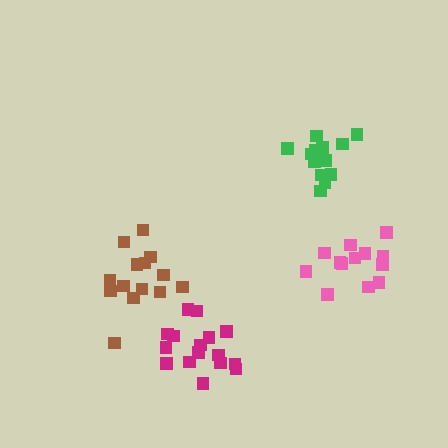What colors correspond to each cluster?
The clusters are colored: pink, brown, green, magenta.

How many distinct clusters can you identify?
There are 4 distinct clusters.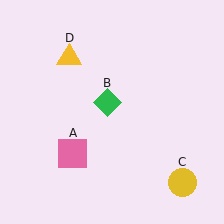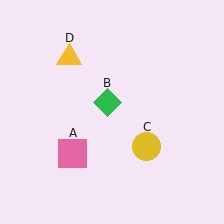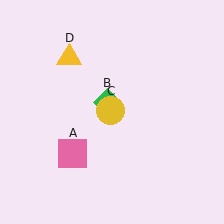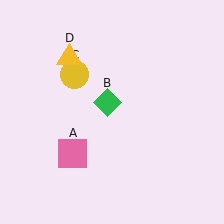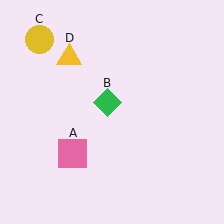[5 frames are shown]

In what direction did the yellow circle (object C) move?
The yellow circle (object C) moved up and to the left.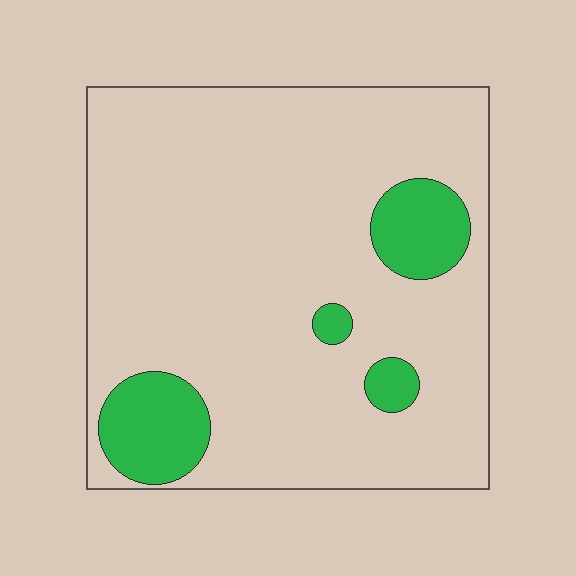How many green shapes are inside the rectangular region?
4.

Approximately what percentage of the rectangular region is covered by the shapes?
Approximately 15%.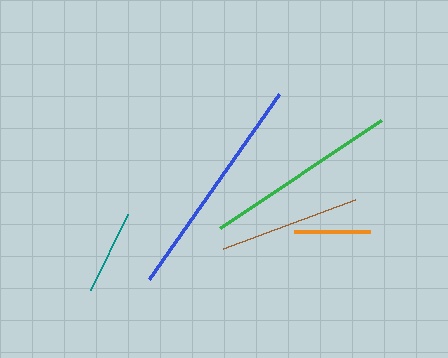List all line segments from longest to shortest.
From longest to shortest: blue, green, brown, teal, orange.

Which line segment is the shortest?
The orange line is the shortest at approximately 76 pixels.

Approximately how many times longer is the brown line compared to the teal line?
The brown line is approximately 1.7 times the length of the teal line.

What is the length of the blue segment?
The blue segment is approximately 227 pixels long.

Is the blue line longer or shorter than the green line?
The blue line is longer than the green line.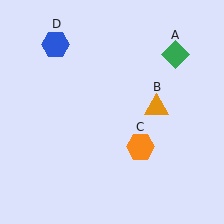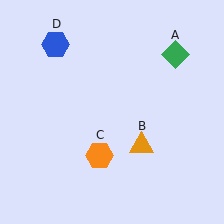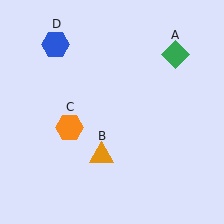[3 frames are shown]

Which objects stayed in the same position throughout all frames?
Green diamond (object A) and blue hexagon (object D) remained stationary.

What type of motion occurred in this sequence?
The orange triangle (object B), orange hexagon (object C) rotated clockwise around the center of the scene.